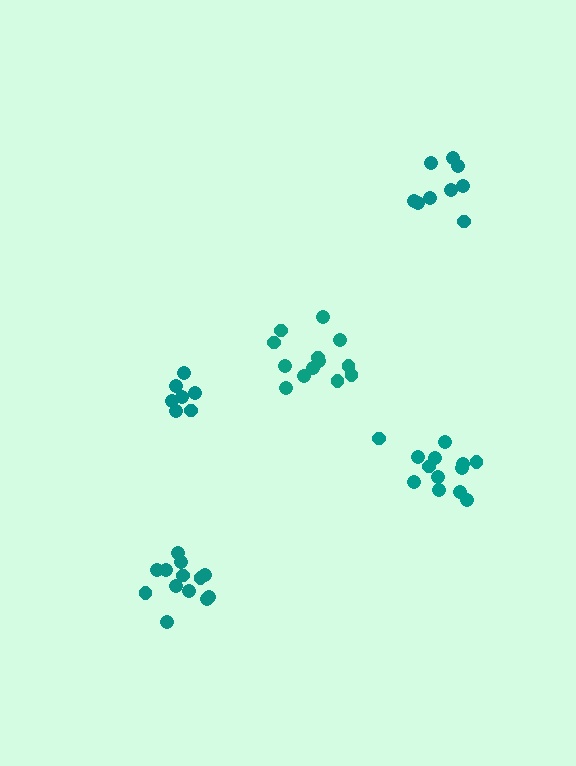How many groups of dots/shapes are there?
There are 5 groups.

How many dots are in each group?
Group 1: 13 dots, Group 2: 13 dots, Group 3: 7 dots, Group 4: 13 dots, Group 5: 9 dots (55 total).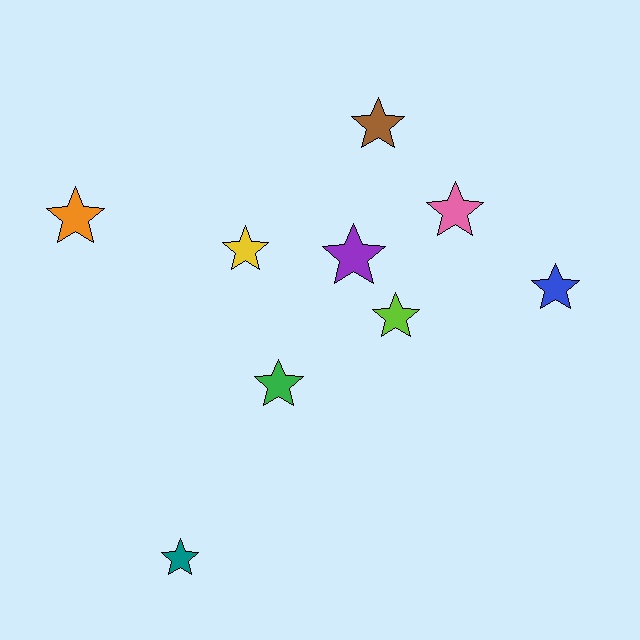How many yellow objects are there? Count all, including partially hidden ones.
There is 1 yellow object.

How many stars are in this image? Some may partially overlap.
There are 9 stars.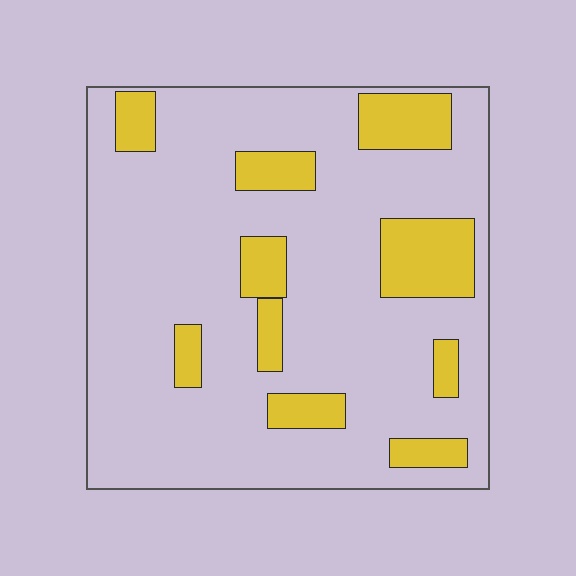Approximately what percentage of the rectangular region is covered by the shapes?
Approximately 20%.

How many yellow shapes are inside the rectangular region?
10.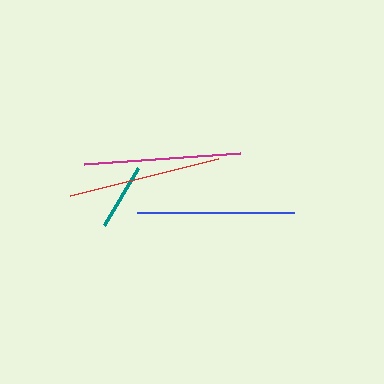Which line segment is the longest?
The blue line is the longest at approximately 157 pixels.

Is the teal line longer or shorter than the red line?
The red line is longer than the teal line.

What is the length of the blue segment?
The blue segment is approximately 157 pixels long.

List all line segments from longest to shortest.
From longest to shortest: blue, magenta, red, teal.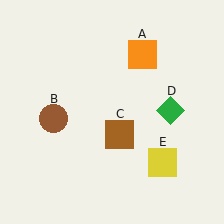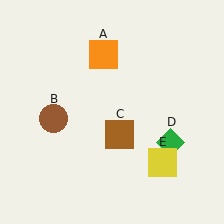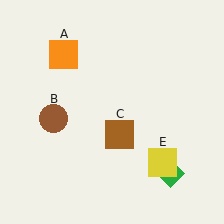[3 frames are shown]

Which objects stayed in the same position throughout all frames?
Brown circle (object B) and brown square (object C) and yellow square (object E) remained stationary.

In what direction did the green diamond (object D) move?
The green diamond (object D) moved down.